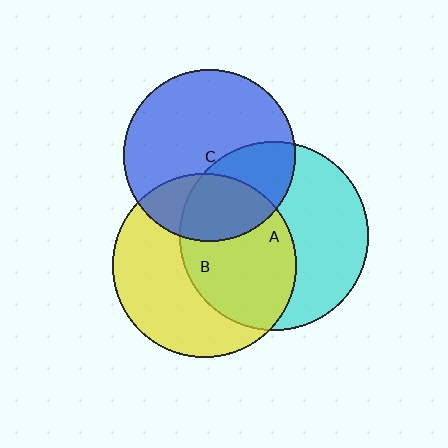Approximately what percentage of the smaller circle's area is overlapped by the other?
Approximately 35%.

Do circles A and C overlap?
Yes.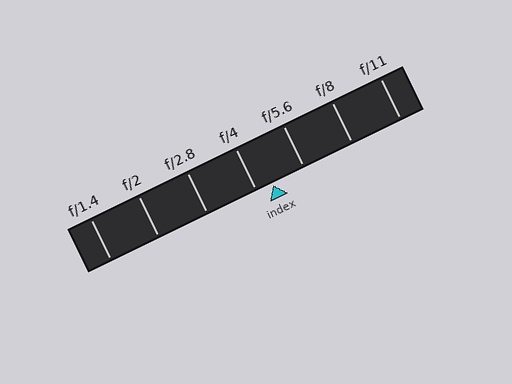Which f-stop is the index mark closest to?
The index mark is closest to f/4.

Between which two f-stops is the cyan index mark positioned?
The index mark is between f/4 and f/5.6.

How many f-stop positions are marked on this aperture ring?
There are 7 f-stop positions marked.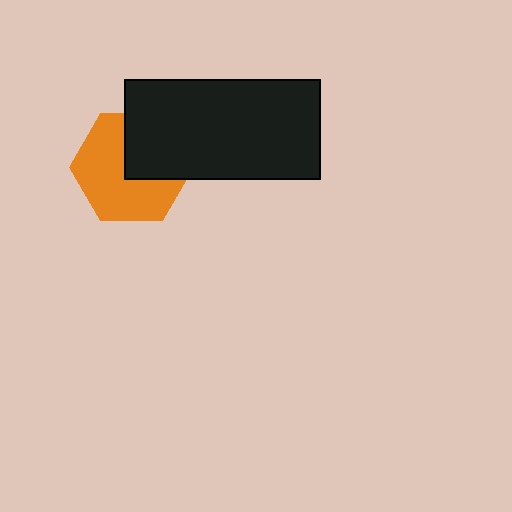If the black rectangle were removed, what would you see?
You would see the complete orange hexagon.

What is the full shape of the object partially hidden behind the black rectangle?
The partially hidden object is an orange hexagon.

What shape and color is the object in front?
The object in front is a black rectangle.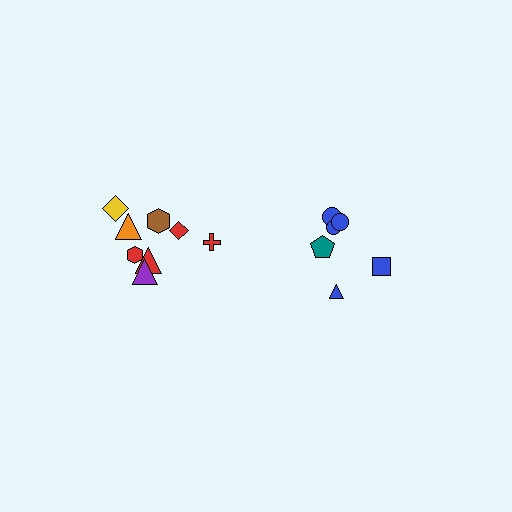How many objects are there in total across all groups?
There are 14 objects.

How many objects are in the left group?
There are 8 objects.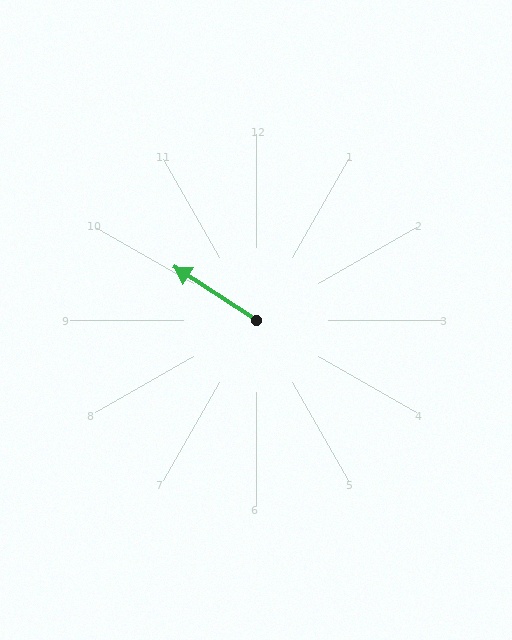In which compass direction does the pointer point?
Northwest.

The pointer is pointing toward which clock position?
Roughly 10 o'clock.